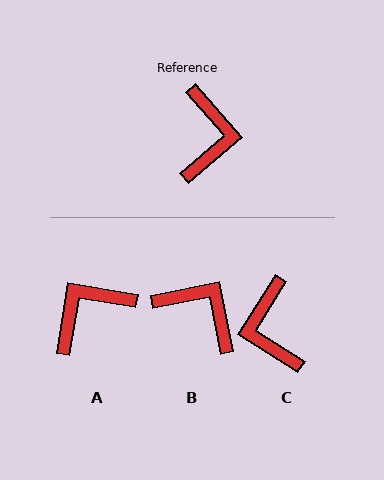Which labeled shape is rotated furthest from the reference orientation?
C, about 163 degrees away.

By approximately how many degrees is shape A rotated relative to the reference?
Approximately 130 degrees counter-clockwise.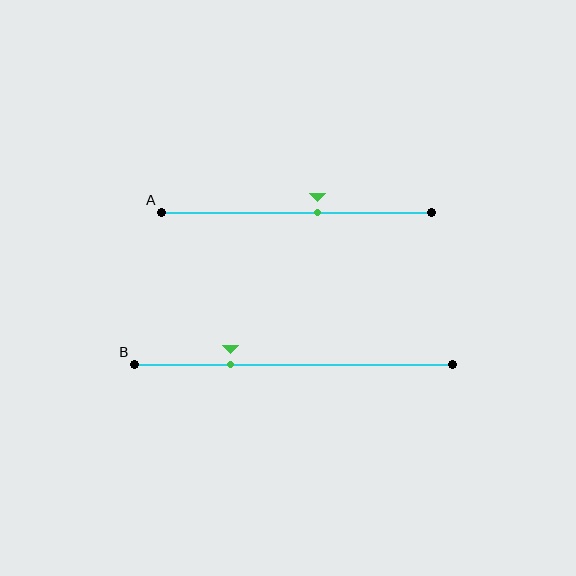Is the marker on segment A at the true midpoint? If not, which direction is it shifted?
No, the marker on segment A is shifted to the right by about 8% of the segment length.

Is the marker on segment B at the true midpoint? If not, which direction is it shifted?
No, the marker on segment B is shifted to the left by about 20% of the segment length.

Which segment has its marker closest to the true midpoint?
Segment A has its marker closest to the true midpoint.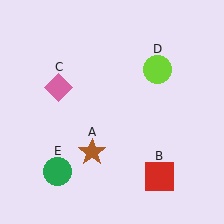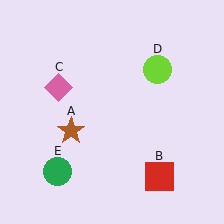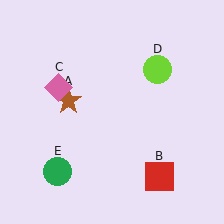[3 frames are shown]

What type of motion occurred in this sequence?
The brown star (object A) rotated clockwise around the center of the scene.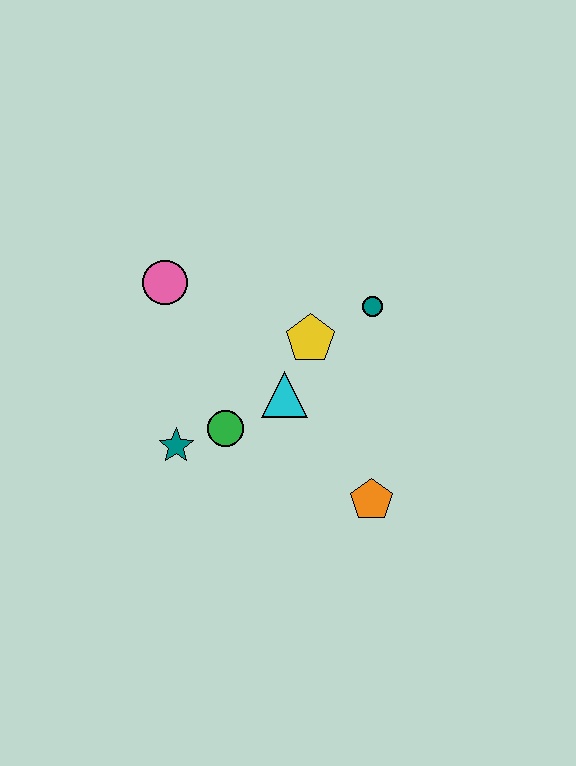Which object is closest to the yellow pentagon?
The cyan triangle is closest to the yellow pentagon.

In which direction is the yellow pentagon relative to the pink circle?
The yellow pentagon is to the right of the pink circle.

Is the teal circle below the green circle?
No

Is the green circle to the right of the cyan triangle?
No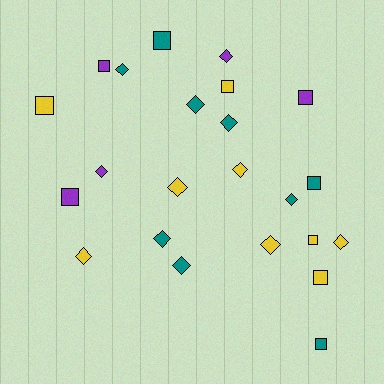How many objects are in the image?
There are 23 objects.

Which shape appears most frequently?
Diamond, with 13 objects.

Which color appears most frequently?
Yellow, with 9 objects.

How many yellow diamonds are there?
There are 5 yellow diamonds.